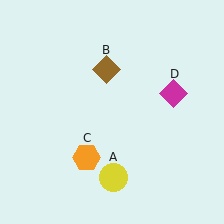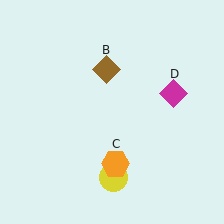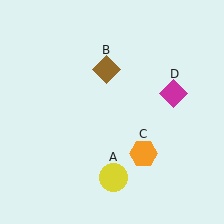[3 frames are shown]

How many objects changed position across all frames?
1 object changed position: orange hexagon (object C).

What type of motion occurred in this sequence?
The orange hexagon (object C) rotated counterclockwise around the center of the scene.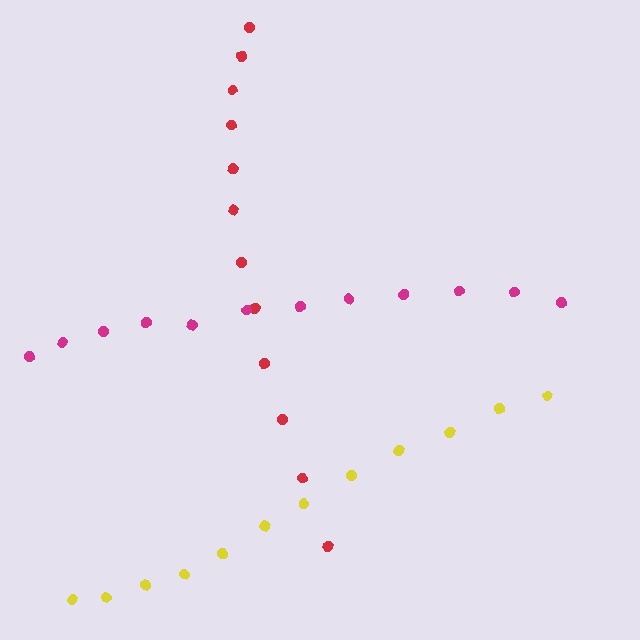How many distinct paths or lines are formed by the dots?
There are 3 distinct paths.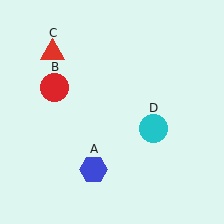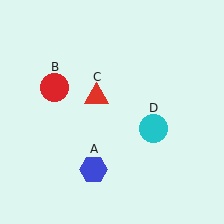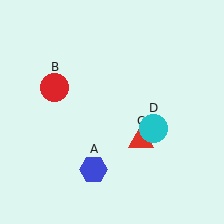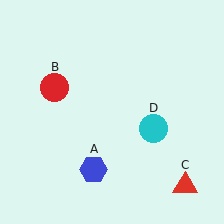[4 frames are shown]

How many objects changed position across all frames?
1 object changed position: red triangle (object C).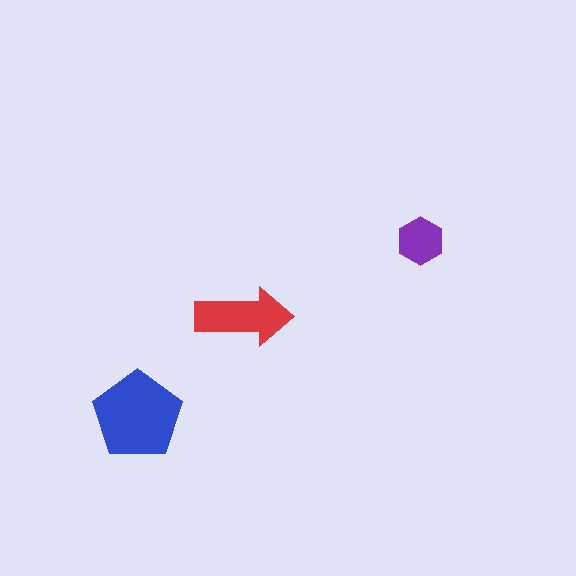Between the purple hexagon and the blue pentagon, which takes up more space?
The blue pentagon.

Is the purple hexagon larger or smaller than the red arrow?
Smaller.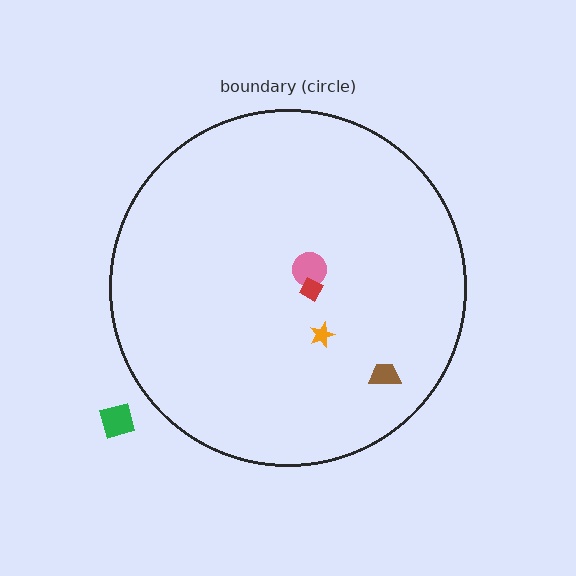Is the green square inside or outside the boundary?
Outside.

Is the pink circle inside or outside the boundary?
Inside.